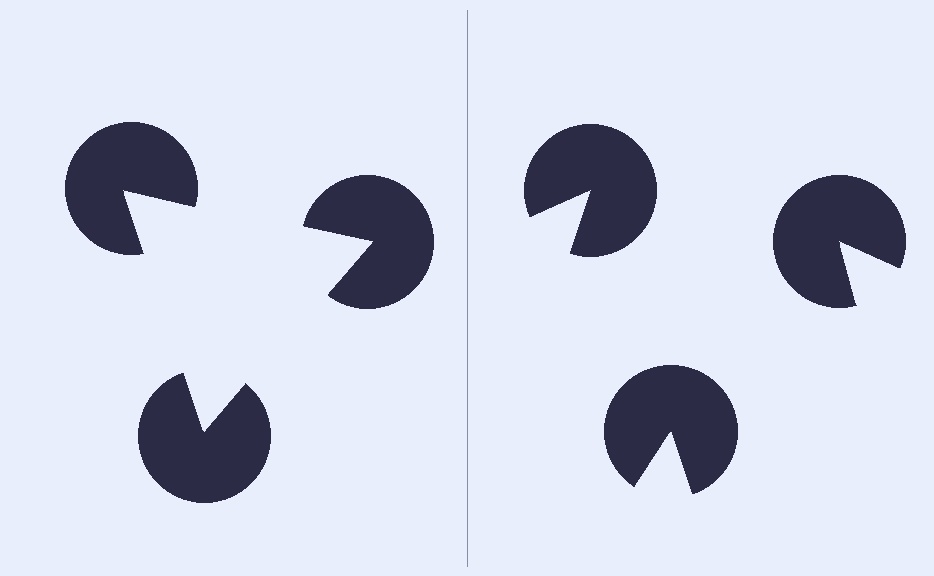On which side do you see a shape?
An illusory triangle appears on the left side. On the right side the wedge cuts are rotated, so no coherent shape forms.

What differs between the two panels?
The pac-man discs are positioned identically on both sides; only the wedge orientations differ. On the left they align to a triangle; on the right they are misaligned.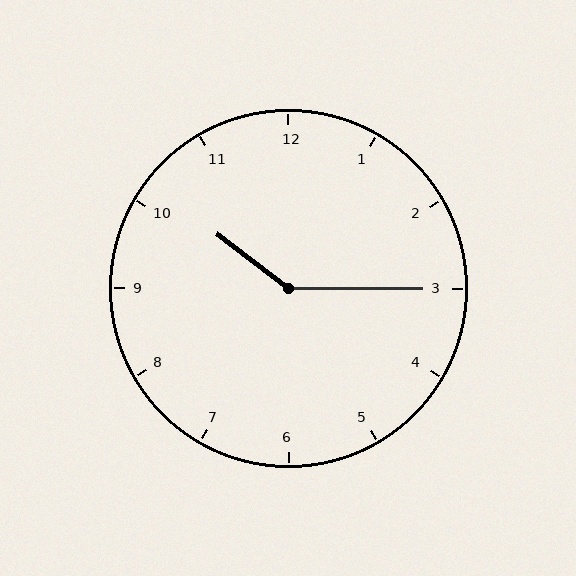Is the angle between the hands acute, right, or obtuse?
It is obtuse.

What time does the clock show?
10:15.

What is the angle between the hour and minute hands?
Approximately 142 degrees.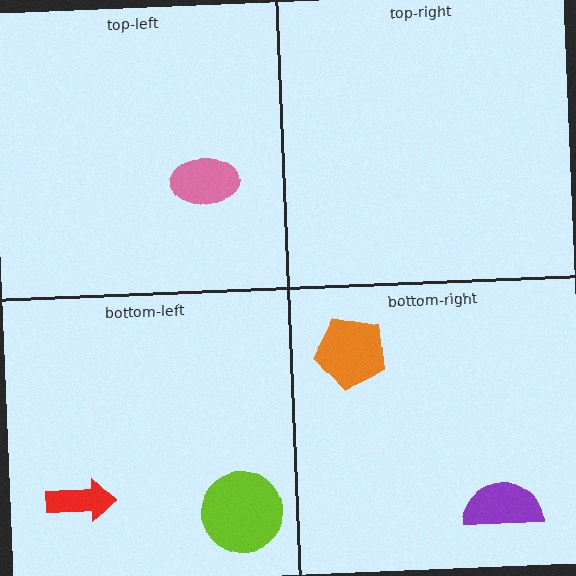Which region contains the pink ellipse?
The top-left region.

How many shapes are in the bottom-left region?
2.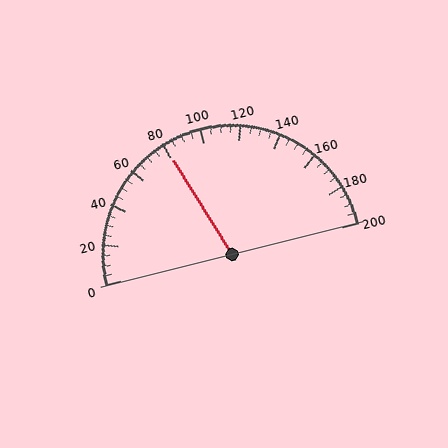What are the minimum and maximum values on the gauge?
The gauge ranges from 0 to 200.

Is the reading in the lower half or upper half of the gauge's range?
The reading is in the lower half of the range (0 to 200).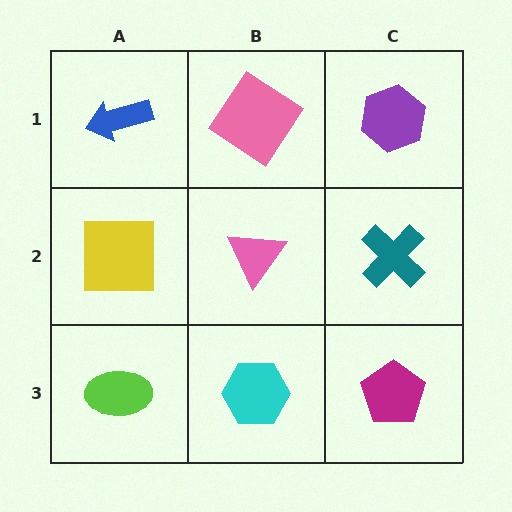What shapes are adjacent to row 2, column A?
A blue arrow (row 1, column A), a lime ellipse (row 3, column A), a pink triangle (row 2, column B).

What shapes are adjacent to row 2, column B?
A pink diamond (row 1, column B), a cyan hexagon (row 3, column B), a yellow square (row 2, column A), a teal cross (row 2, column C).